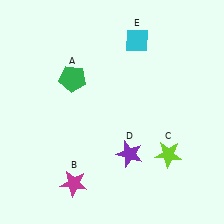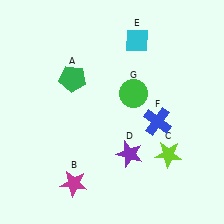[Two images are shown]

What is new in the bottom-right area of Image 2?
A blue cross (F) was added in the bottom-right area of Image 2.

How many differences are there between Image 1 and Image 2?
There are 2 differences between the two images.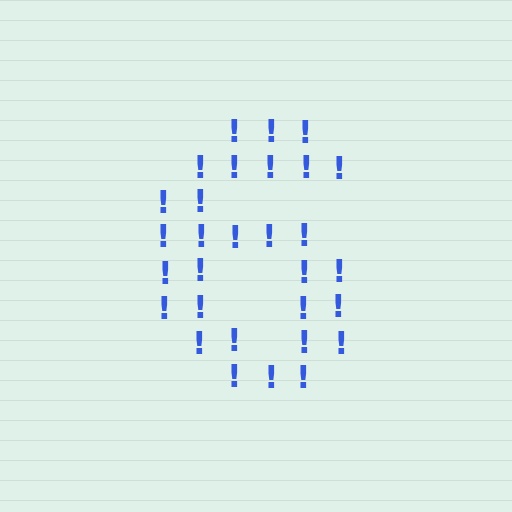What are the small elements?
The small elements are exclamation marks.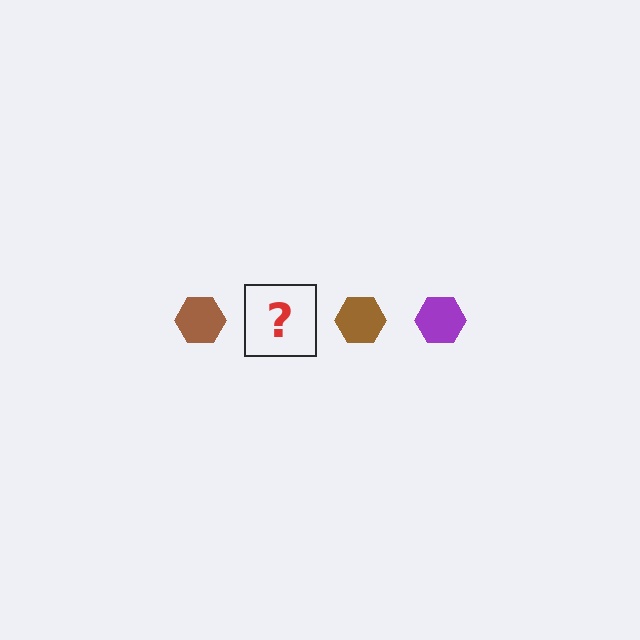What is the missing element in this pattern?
The missing element is a purple hexagon.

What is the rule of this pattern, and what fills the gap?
The rule is that the pattern cycles through brown, purple hexagons. The gap should be filled with a purple hexagon.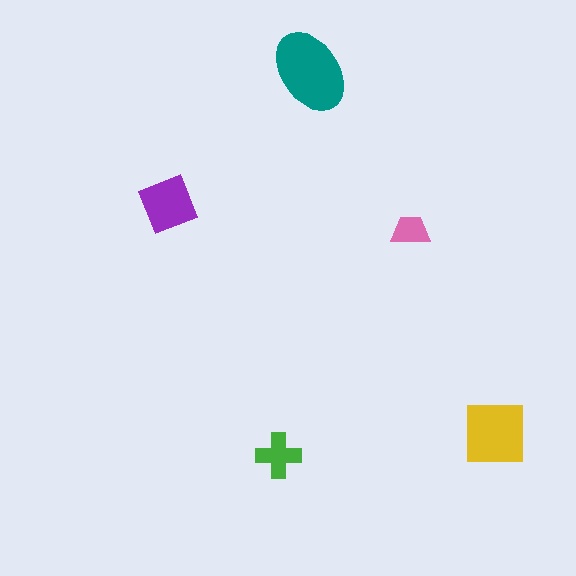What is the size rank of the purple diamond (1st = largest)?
3rd.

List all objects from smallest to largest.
The pink trapezoid, the green cross, the purple diamond, the yellow square, the teal ellipse.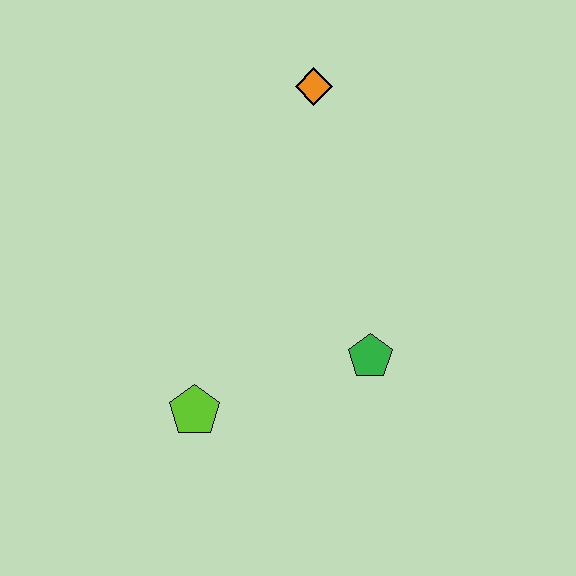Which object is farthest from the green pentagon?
The orange diamond is farthest from the green pentagon.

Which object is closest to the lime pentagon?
The green pentagon is closest to the lime pentagon.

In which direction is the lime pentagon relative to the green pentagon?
The lime pentagon is to the left of the green pentagon.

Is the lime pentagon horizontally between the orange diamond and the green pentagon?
No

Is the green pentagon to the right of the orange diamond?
Yes